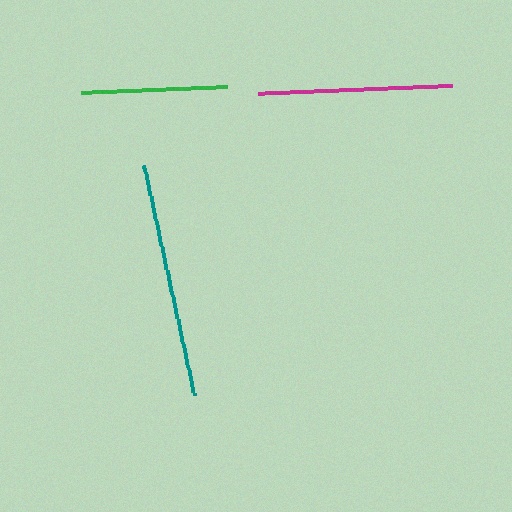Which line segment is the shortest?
The green line is the shortest at approximately 146 pixels.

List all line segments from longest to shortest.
From longest to shortest: teal, magenta, green.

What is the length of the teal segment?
The teal segment is approximately 234 pixels long.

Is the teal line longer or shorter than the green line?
The teal line is longer than the green line.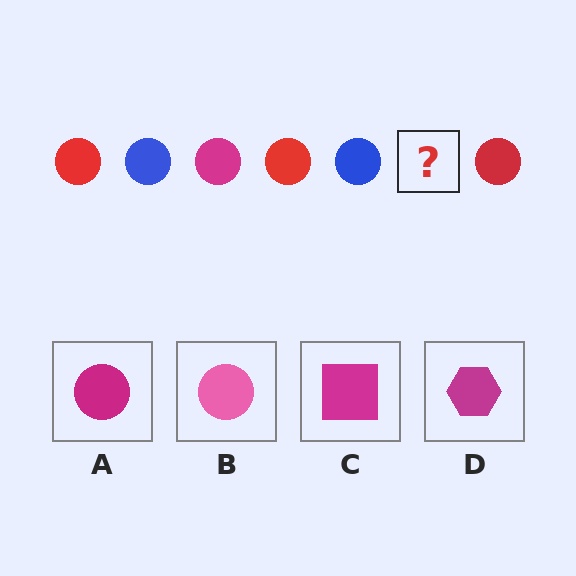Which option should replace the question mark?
Option A.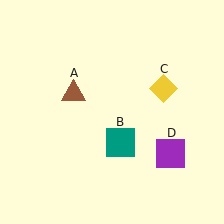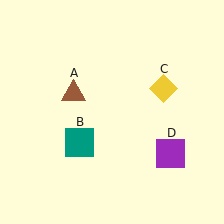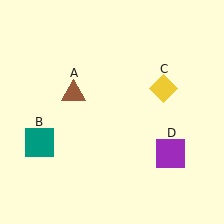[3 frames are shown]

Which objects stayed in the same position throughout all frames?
Brown triangle (object A) and yellow diamond (object C) and purple square (object D) remained stationary.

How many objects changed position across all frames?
1 object changed position: teal square (object B).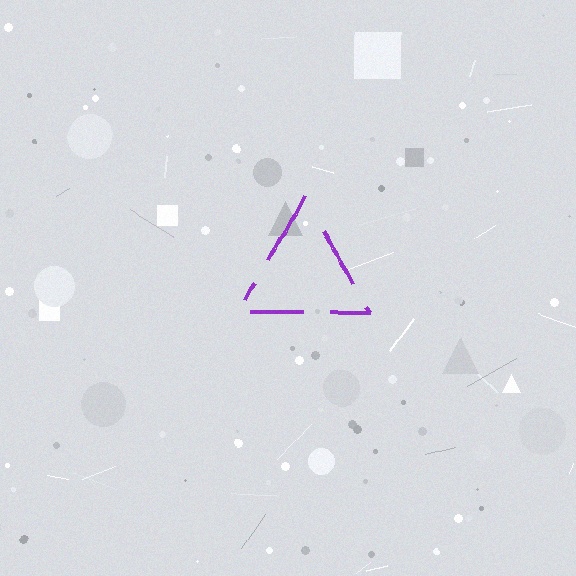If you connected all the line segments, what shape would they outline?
They would outline a triangle.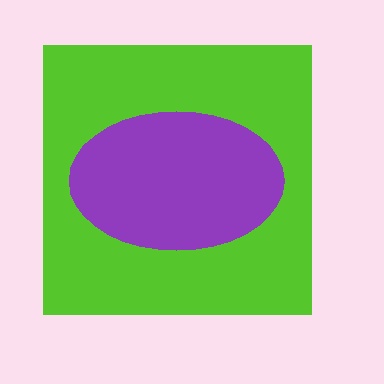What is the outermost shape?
The lime square.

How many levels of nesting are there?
2.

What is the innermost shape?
The purple ellipse.